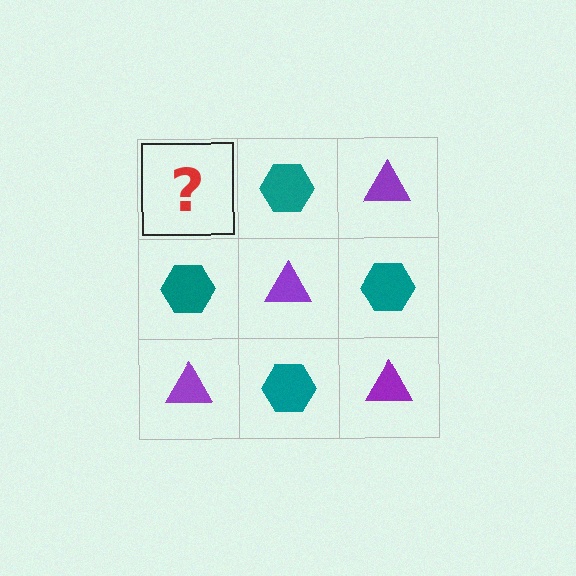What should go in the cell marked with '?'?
The missing cell should contain a purple triangle.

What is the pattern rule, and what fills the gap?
The rule is that it alternates purple triangle and teal hexagon in a checkerboard pattern. The gap should be filled with a purple triangle.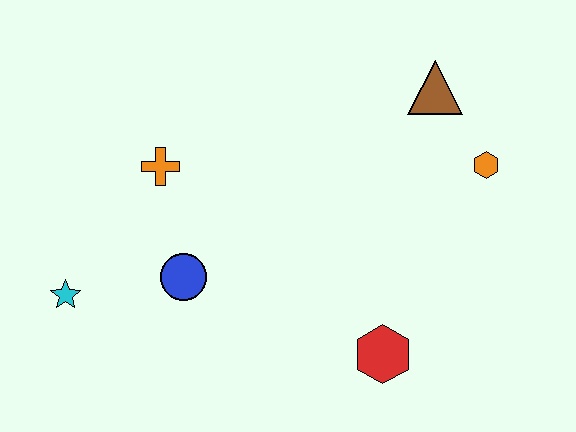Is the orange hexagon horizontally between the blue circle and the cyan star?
No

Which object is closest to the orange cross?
The blue circle is closest to the orange cross.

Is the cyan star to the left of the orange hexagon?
Yes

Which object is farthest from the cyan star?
The orange hexagon is farthest from the cyan star.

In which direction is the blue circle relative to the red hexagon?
The blue circle is to the left of the red hexagon.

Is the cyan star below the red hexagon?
No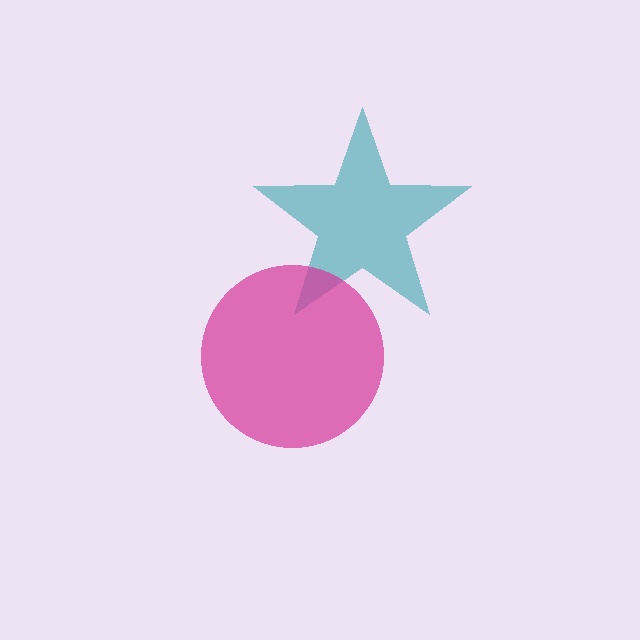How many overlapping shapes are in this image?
There are 2 overlapping shapes in the image.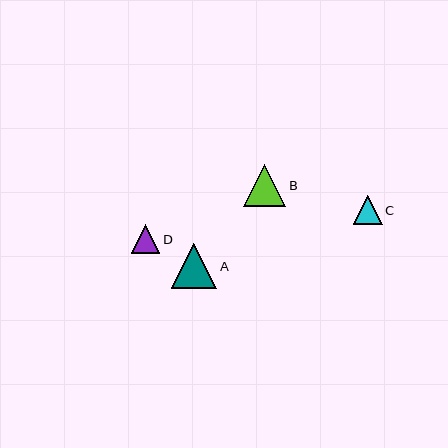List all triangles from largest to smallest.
From largest to smallest: A, B, C, D.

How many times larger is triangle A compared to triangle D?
Triangle A is approximately 1.6 times the size of triangle D.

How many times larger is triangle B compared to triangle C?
Triangle B is approximately 1.4 times the size of triangle C.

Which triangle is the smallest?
Triangle D is the smallest with a size of approximately 28 pixels.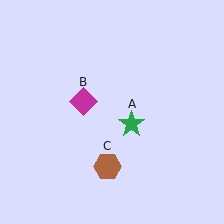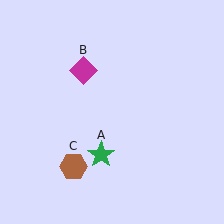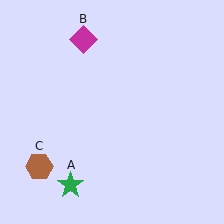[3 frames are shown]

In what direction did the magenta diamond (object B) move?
The magenta diamond (object B) moved up.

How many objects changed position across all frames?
3 objects changed position: green star (object A), magenta diamond (object B), brown hexagon (object C).